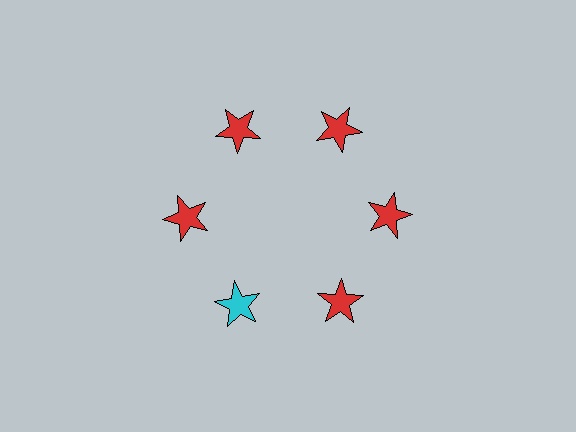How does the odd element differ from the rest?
It has a different color: cyan instead of red.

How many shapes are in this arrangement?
There are 6 shapes arranged in a ring pattern.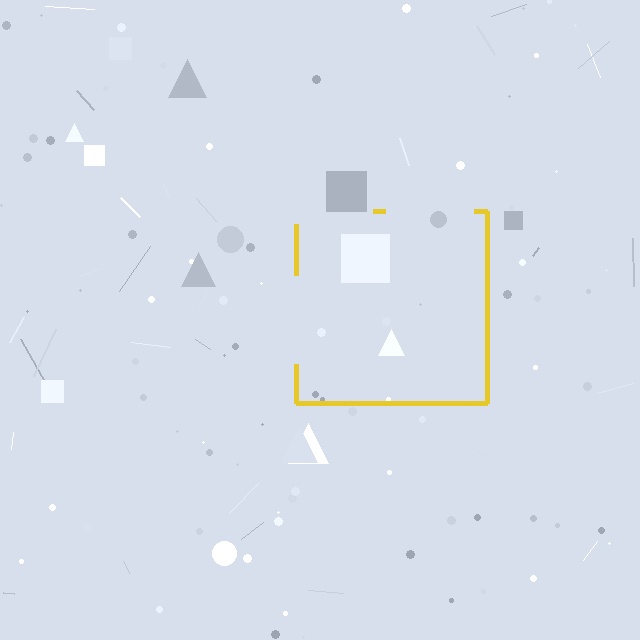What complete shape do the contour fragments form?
The contour fragments form a square.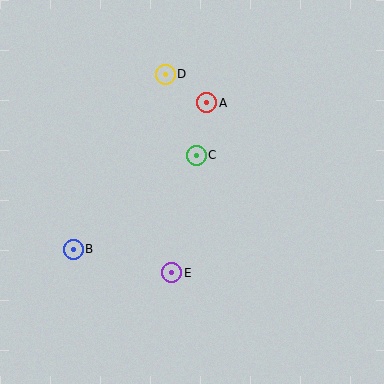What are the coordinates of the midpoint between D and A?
The midpoint between D and A is at (186, 89).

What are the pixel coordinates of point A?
Point A is at (207, 103).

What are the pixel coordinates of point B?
Point B is at (73, 249).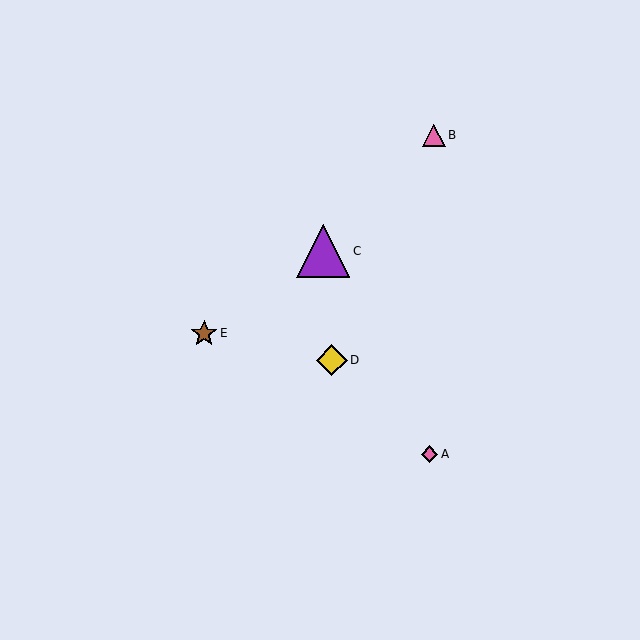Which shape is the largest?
The purple triangle (labeled C) is the largest.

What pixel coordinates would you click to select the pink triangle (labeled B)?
Click at (434, 135) to select the pink triangle B.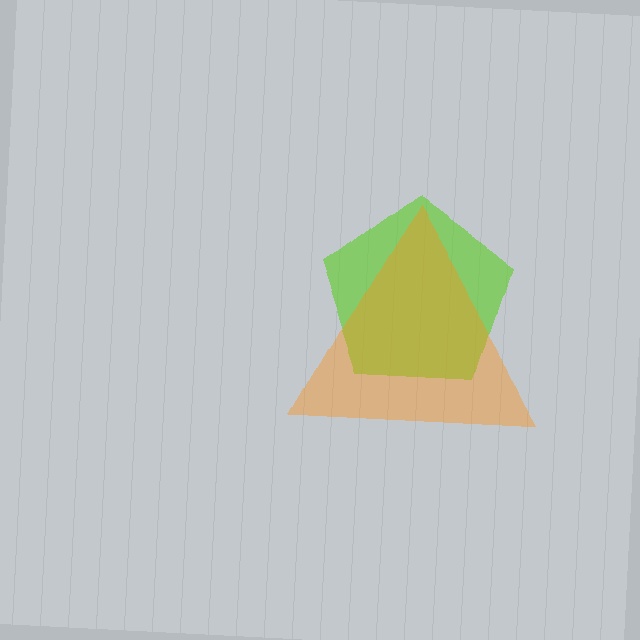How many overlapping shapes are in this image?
There are 2 overlapping shapes in the image.